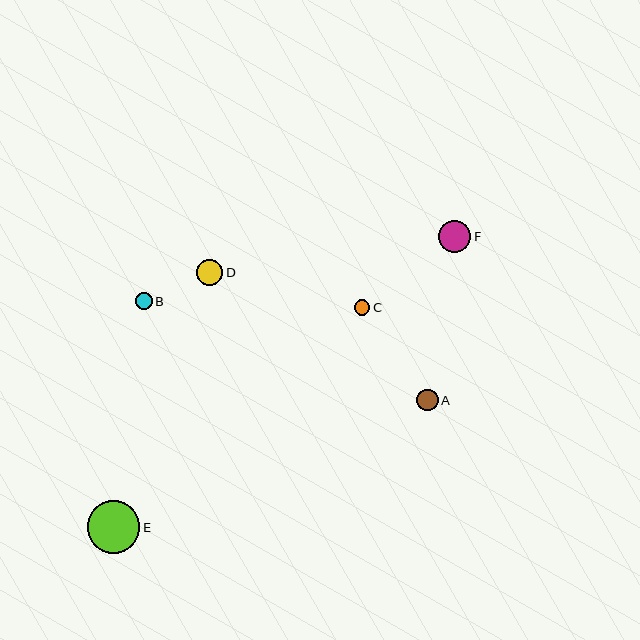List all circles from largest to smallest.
From largest to smallest: E, F, D, A, B, C.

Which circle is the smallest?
Circle C is the smallest with a size of approximately 15 pixels.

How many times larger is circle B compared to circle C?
Circle B is approximately 1.1 times the size of circle C.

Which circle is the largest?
Circle E is the largest with a size of approximately 52 pixels.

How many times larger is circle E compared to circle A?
Circle E is approximately 2.4 times the size of circle A.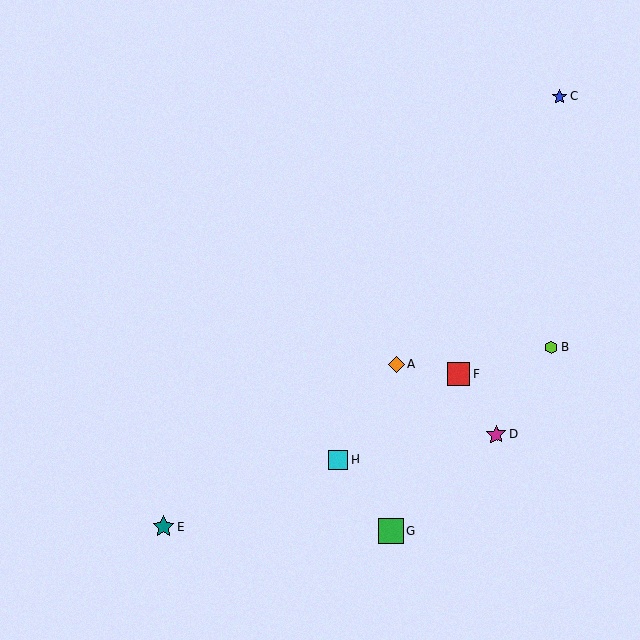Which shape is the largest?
The green square (labeled G) is the largest.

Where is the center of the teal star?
The center of the teal star is at (163, 527).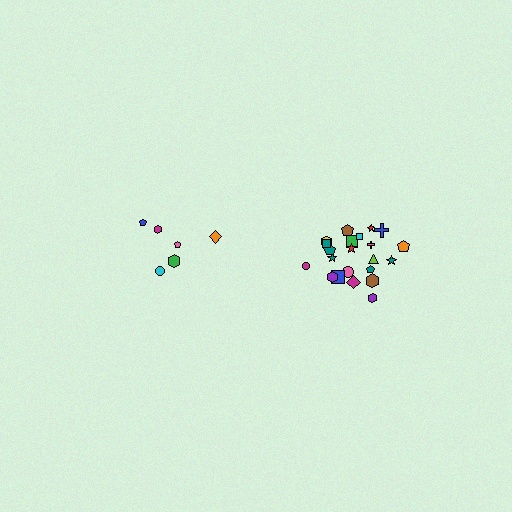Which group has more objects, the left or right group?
The right group.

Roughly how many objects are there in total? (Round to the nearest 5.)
Roughly 30 objects in total.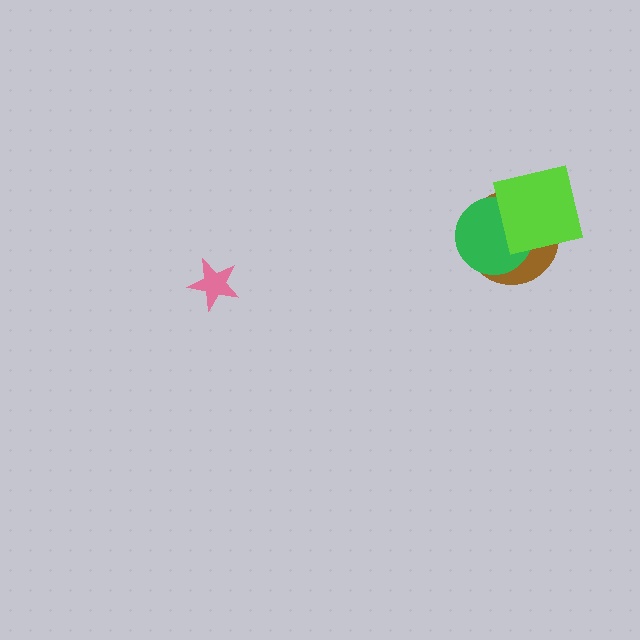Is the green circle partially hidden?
Yes, it is partially covered by another shape.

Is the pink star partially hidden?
No, no other shape covers it.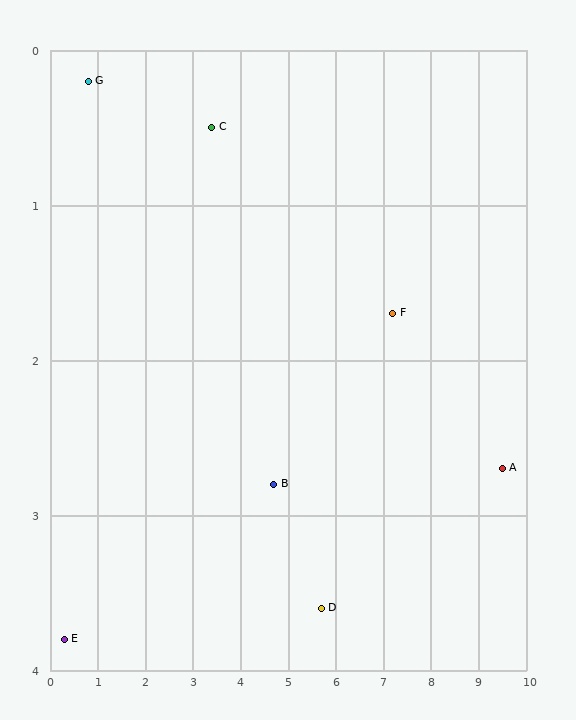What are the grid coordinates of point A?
Point A is at approximately (9.5, 2.7).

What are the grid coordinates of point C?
Point C is at approximately (3.4, 0.5).